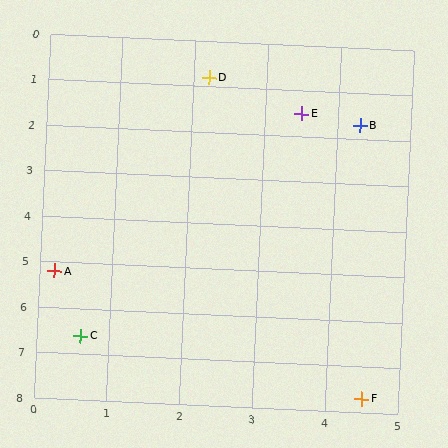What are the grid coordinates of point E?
Point E is at approximately (3.5, 1.5).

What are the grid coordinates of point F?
Point F is at approximately (4.5, 7.7).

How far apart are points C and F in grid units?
Points C and F are about 4.1 grid units apart.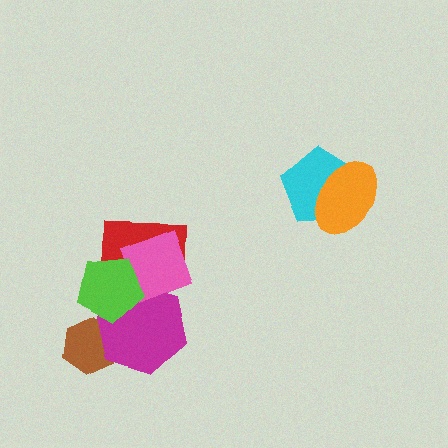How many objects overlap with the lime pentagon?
3 objects overlap with the lime pentagon.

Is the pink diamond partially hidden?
Yes, it is partially covered by another shape.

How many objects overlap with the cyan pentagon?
1 object overlaps with the cyan pentagon.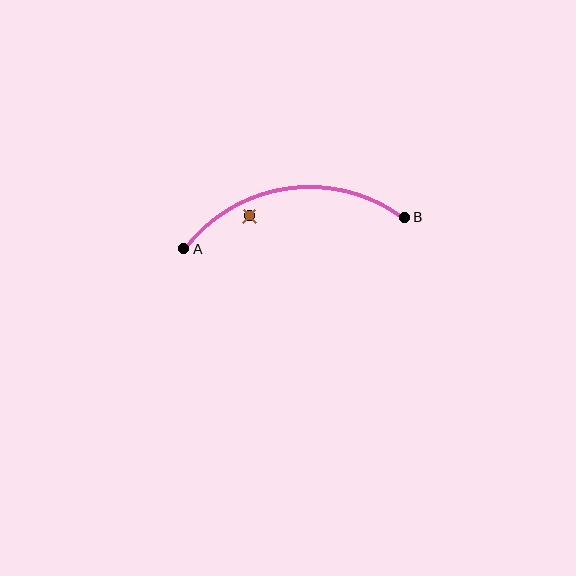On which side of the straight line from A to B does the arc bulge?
The arc bulges above the straight line connecting A and B.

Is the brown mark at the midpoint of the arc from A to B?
No — the brown mark does not lie on the arc at all. It sits slightly inside the curve.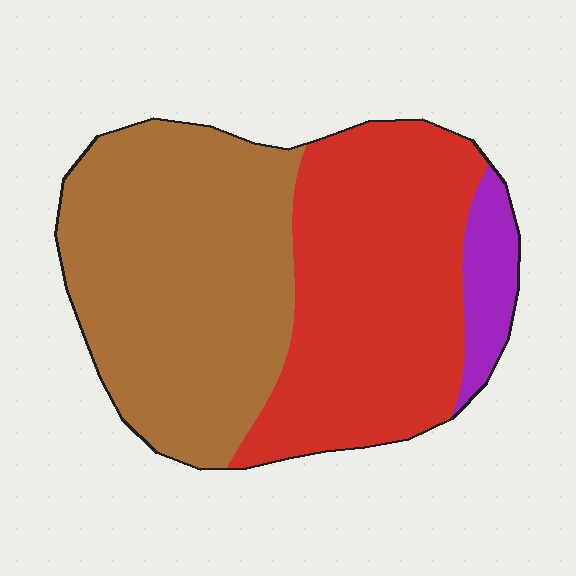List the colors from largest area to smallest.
From largest to smallest: brown, red, purple.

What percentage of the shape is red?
Red covers 43% of the shape.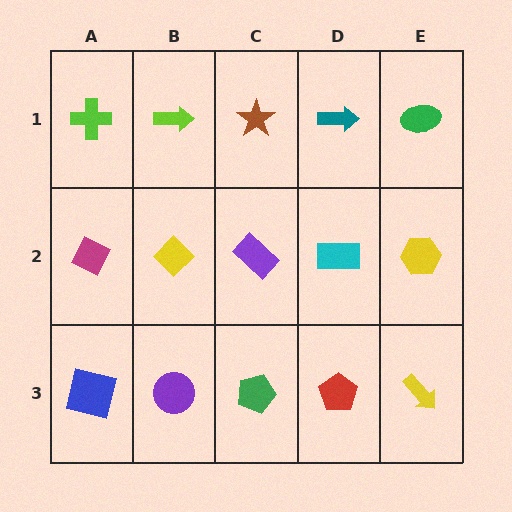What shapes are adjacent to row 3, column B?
A yellow diamond (row 2, column B), a blue square (row 3, column A), a green pentagon (row 3, column C).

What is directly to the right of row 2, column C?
A cyan rectangle.